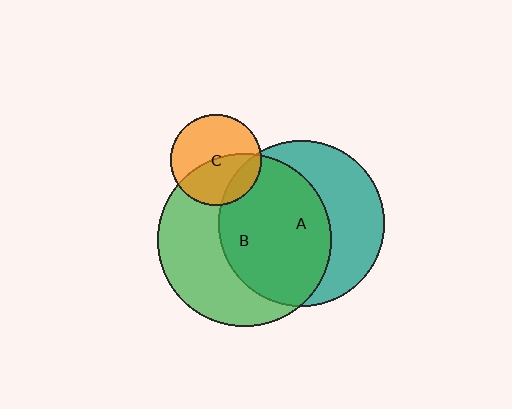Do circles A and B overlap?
Yes.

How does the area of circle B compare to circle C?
Approximately 3.6 times.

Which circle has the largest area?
Circle B (green).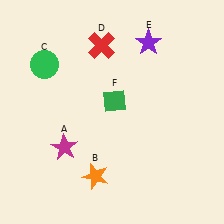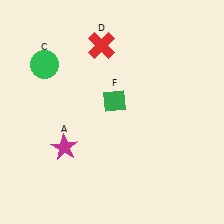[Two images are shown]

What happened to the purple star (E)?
The purple star (E) was removed in Image 2. It was in the top-right area of Image 1.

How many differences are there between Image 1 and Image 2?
There are 2 differences between the two images.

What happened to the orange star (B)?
The orange star (B) was removed in Image 2. It was in the bottom-left area of Image 1.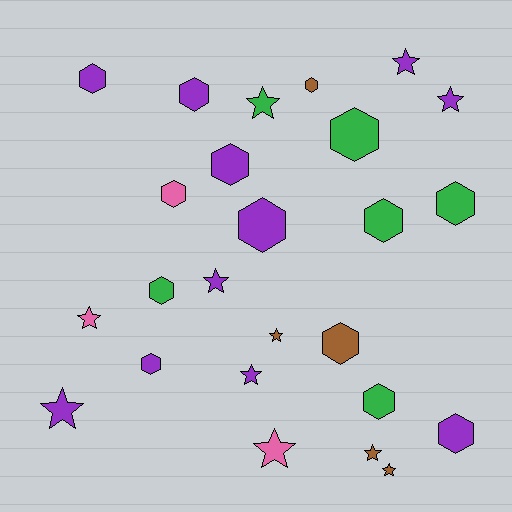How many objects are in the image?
There are 25 objects.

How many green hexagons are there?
There are 5 green hexagons.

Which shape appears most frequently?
Hexagon, with 14 objects.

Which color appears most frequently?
Purple, with 11 objects.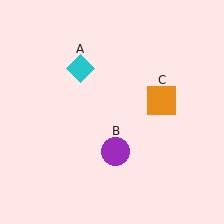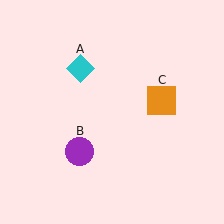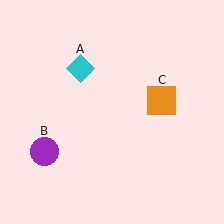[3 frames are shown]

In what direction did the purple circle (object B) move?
The purple circle (object B) moved left.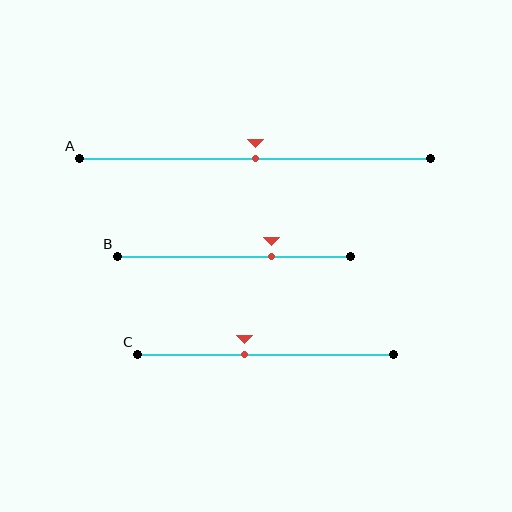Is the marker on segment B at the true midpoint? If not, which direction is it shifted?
No, the marker on segment B is shifted to the right by about 16% of the segment length.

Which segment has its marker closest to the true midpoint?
Segment A has its marker closest to the true midpoint.